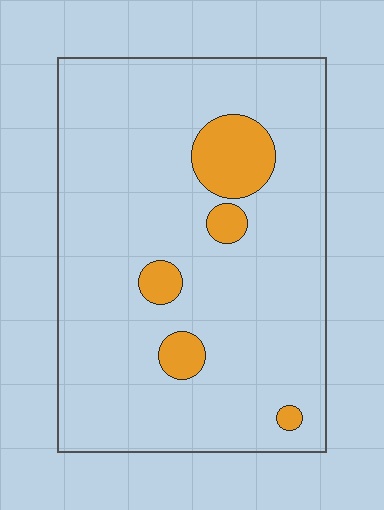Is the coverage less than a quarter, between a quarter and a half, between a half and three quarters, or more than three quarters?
Less than a quarter.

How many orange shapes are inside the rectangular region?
5.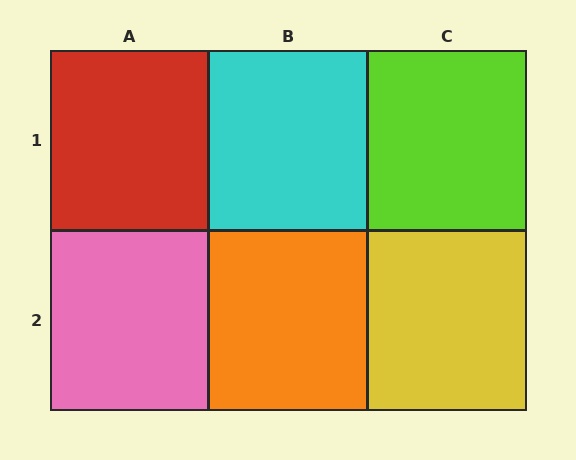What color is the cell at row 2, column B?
Orange.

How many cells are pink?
1 cell is pink.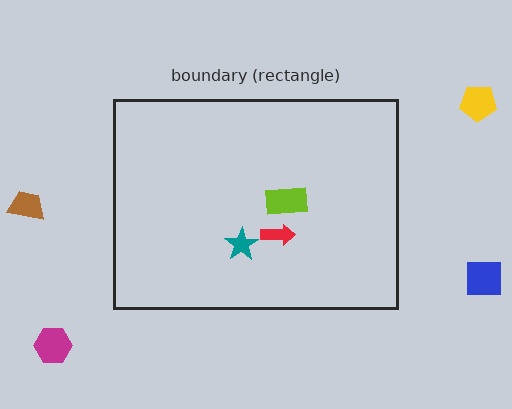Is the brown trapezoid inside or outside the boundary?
Outside.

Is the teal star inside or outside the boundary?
Inside.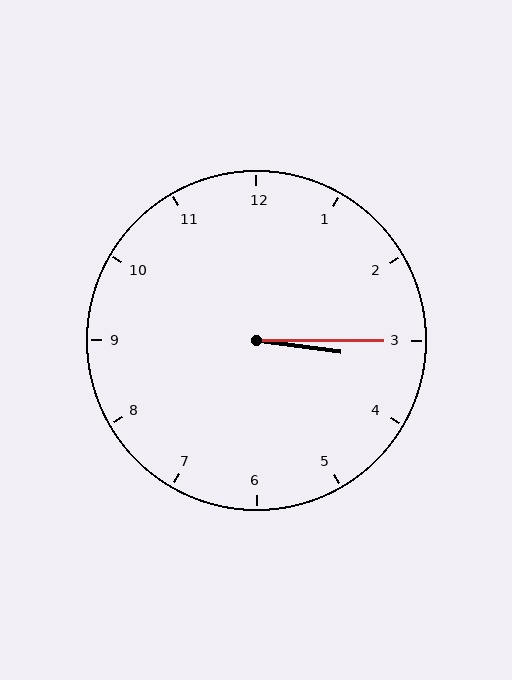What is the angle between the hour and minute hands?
Approximately 8 degrees.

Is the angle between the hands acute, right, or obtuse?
It is acute.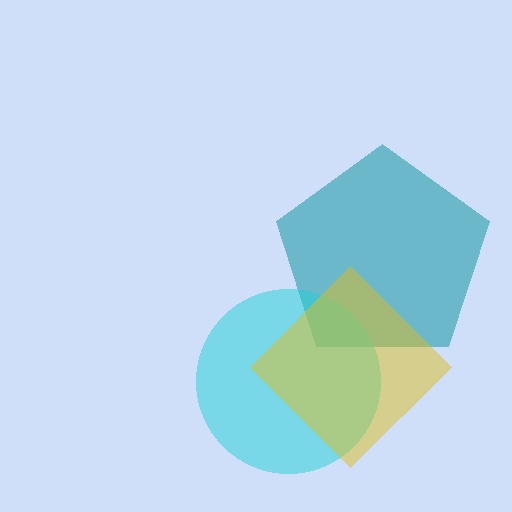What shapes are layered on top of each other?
The layered shapes are: a teal pentagon, a cyan circle, a yellow diamond.